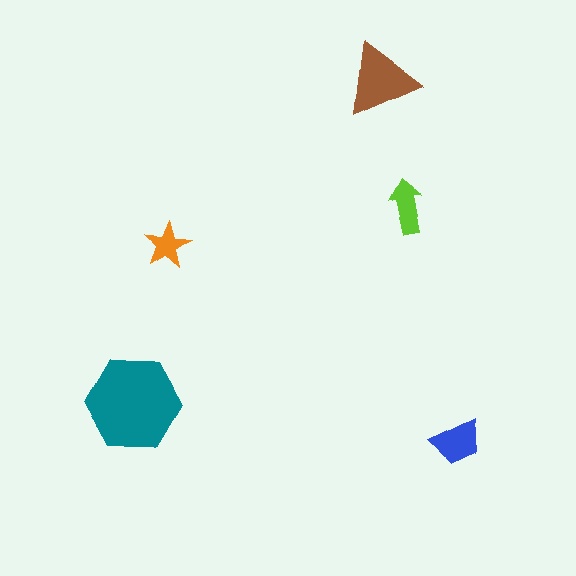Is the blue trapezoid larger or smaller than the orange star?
Larger.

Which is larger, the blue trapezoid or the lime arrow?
The blue trapezoid.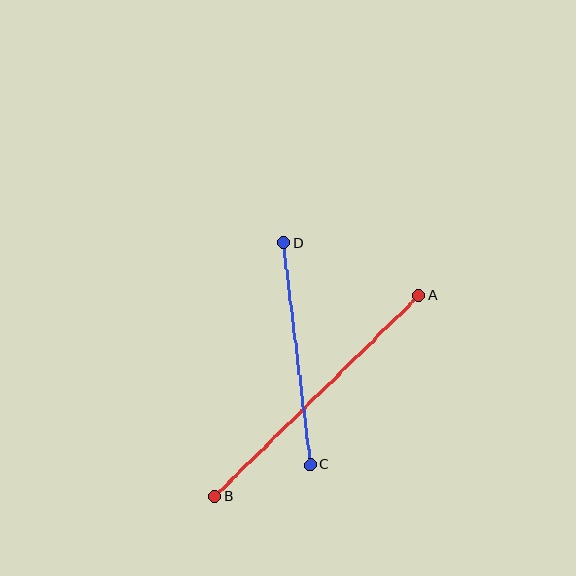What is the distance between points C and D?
The distance is approximately 224 pixels.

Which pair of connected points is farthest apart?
Points A and B are farthest apart.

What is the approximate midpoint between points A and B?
The midpoint is at approximately (317, 396) pixels.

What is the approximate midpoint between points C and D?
The midpoint is at approximately (297, 354) pixels.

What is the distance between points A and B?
The distance is approximately 287 pixels.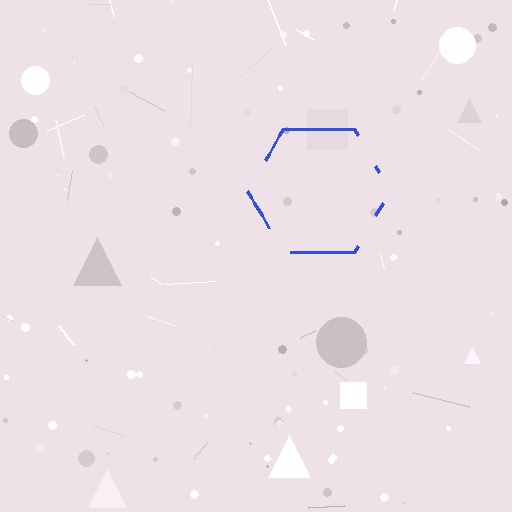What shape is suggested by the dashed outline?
The dashed outline suggests a hexagon.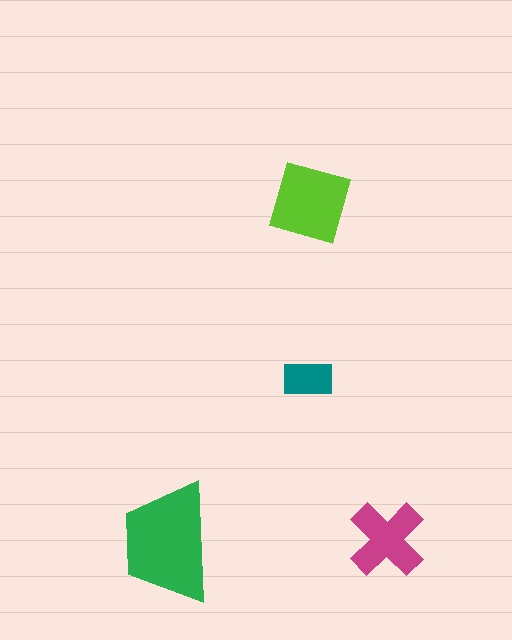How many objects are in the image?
There are 4 objects in the image.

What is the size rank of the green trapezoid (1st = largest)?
1st.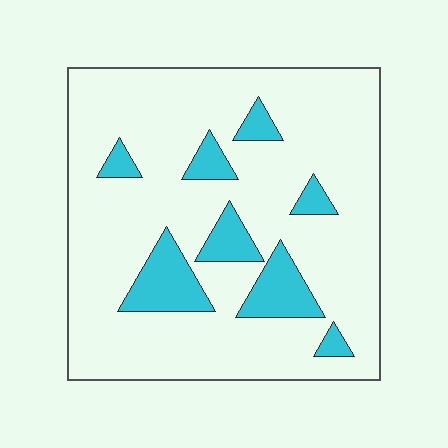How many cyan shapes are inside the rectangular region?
8.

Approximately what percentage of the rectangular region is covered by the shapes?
Approximately 15%.